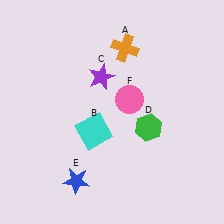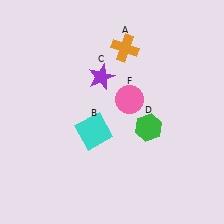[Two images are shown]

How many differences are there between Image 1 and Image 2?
There is 1 difference between the two images.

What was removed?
The blue star (E) was removed in Image 2.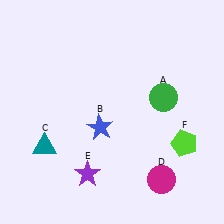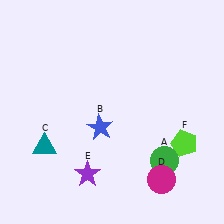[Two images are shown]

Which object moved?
The green circle (A) moved down.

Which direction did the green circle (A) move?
The green circle (A) moved down.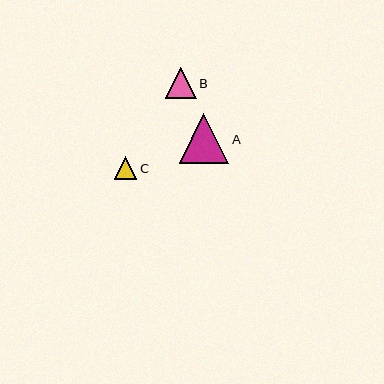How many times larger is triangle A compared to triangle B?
Triangle A is approximately 1.6 times the size of triangle B.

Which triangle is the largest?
Triangle A is the largest with a size of approximately 49 pixels.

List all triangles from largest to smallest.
From largest to smallest: A, B, C.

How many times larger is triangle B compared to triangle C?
Triangle B is approximately 1.4 times the size of triangle C.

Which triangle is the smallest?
Triangle C is the smallest with a size of approximately 23 pixels.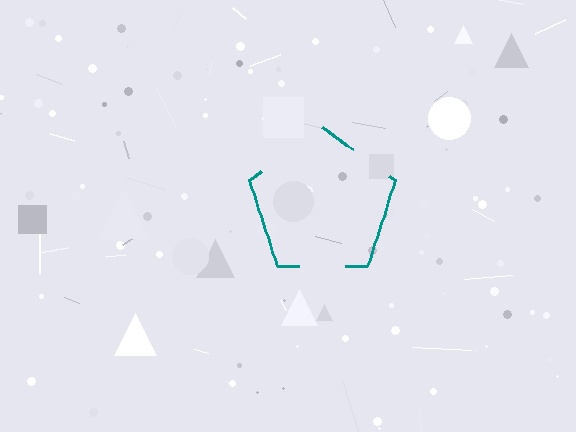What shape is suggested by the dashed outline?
The dashed outline suggests a pentagon.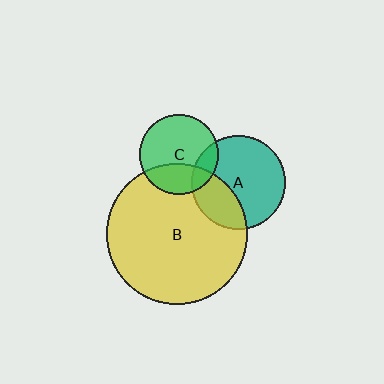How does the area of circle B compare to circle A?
Approximately 2.3 times.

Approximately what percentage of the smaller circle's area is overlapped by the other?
Approximately 30%.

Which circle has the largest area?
Circle B (yellow).